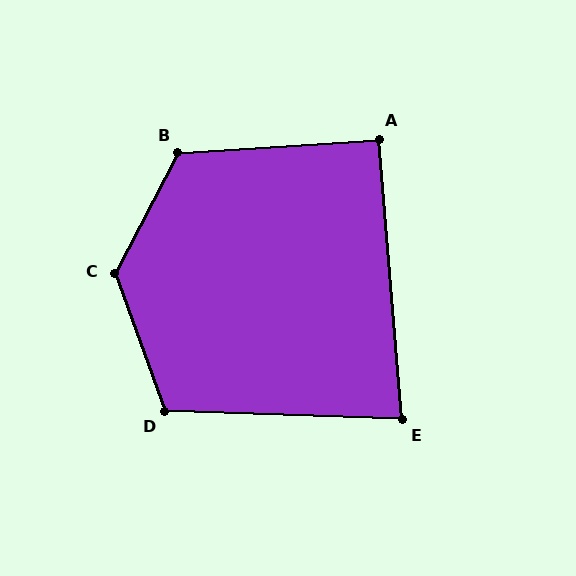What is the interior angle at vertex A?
Approximately 91 degrees (approximately right).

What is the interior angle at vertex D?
Approximately 112 degrees (obtuse).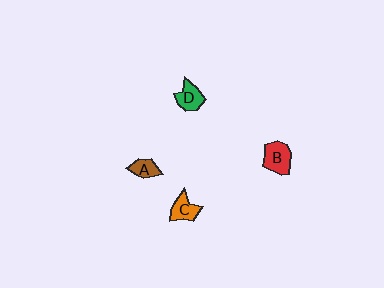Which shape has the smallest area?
Shape A (brown).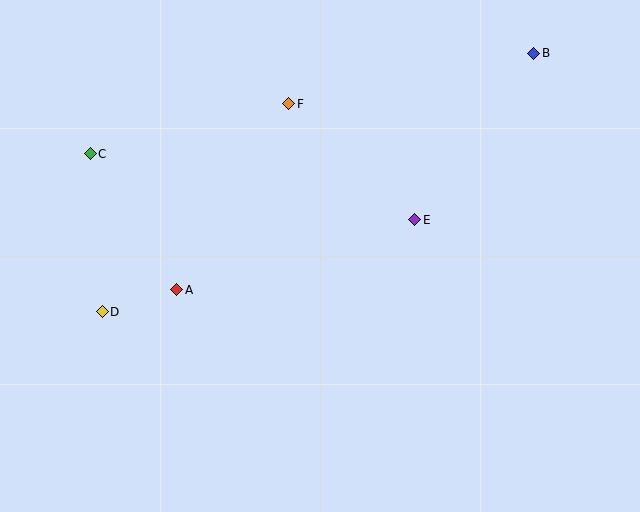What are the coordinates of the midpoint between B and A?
The midpoint between B and A is at (355, 172).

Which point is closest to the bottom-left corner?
Point D is closest to the bottom-left corner.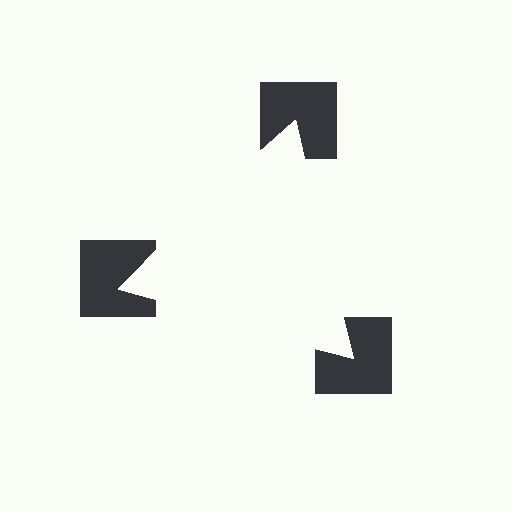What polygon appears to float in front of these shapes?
An illusory triangle — its edges are inferred from the aligned wedge cuts in the notched squares, not physically drawn.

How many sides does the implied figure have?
3 sides.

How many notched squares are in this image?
There are 3 — one at each vertex of the illusory triangle.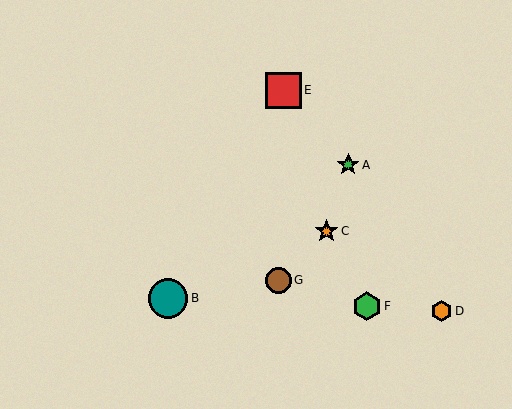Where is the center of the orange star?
The center of the orange star is at (327, 231).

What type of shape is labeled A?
Shape A is a green star.